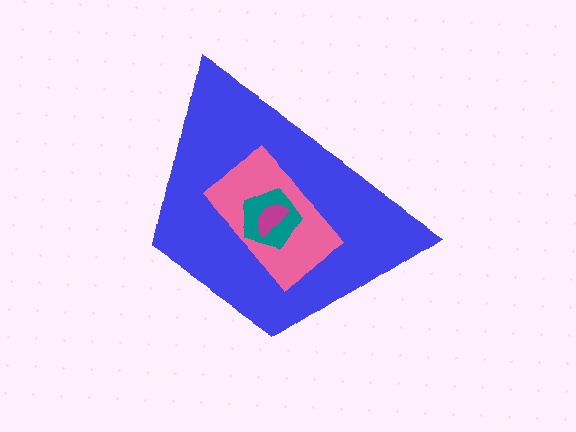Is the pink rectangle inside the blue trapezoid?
Yes.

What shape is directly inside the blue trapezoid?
The pink rectangle.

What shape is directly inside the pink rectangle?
The teal pentagon.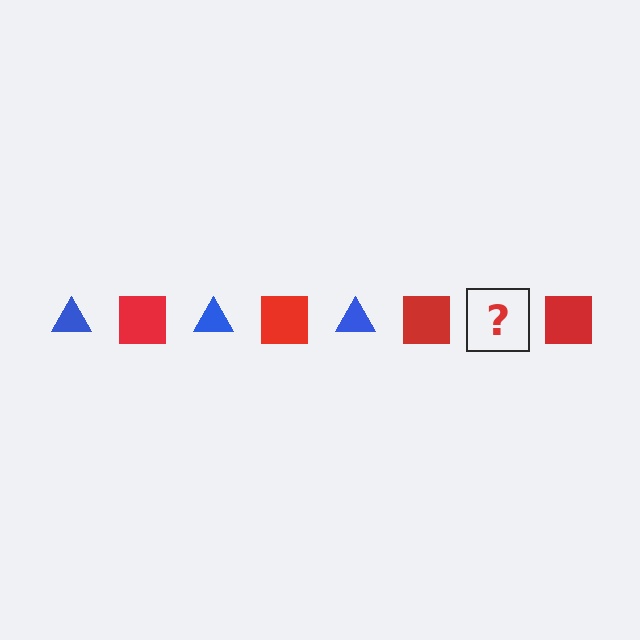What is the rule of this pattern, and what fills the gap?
The rule is that the pattern alternates between blue triangle and red square. The gap should be filled with a blue triangle.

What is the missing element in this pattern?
The missing element is a blue triangle.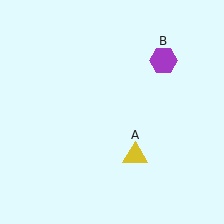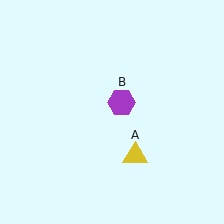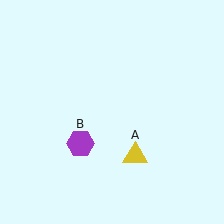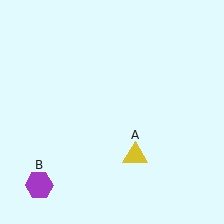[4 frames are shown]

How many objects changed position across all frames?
1 object changed position: purple hexagon (object B).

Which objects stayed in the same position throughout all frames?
Yellow triangle (object A) remained stationary.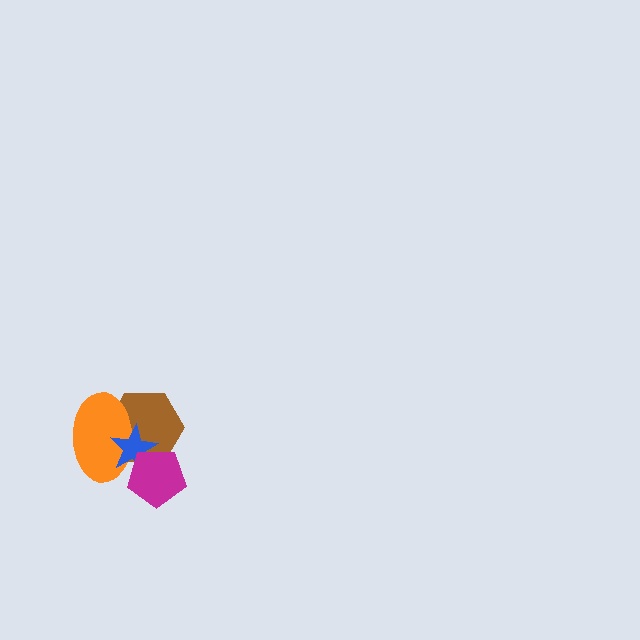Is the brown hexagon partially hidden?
Yes, it is partially covered by another shape.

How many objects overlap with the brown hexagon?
3 objects overlap with the brown hexagon.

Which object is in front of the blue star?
The magenta pentagon is in front of the blue star.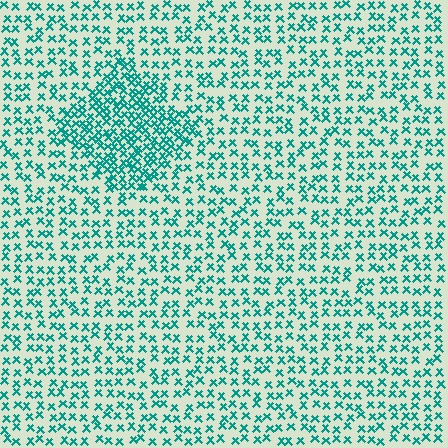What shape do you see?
I see a diamond.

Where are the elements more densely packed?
The elements are more densely packed inside the diamond boundary.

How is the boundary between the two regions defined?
The boundary is defined by a change in element density (approximately 2.1x ratio). All elements are the same color, size, and shape.